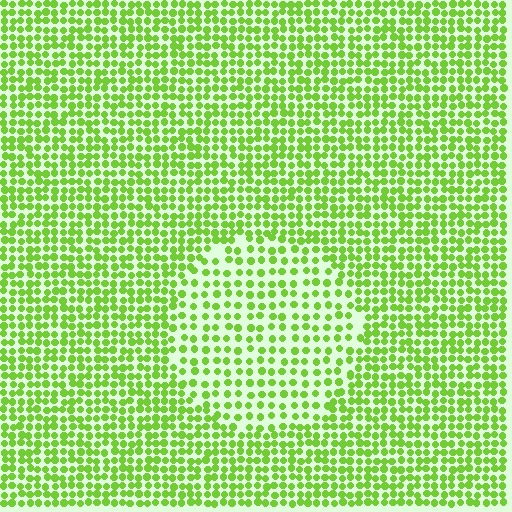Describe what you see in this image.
The image contains small lime elements arranged at two different densities. A circle-shaped region is visible where the elements are less densely packed than the surrounding area.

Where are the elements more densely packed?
The elements are more densely packed outside the circle boundary.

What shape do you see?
I see a circle.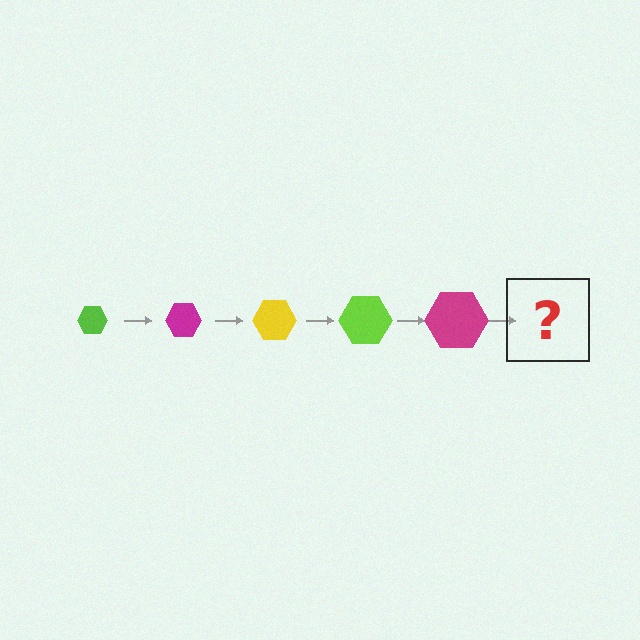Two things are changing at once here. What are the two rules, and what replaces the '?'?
The two rules are that the hexagon grows larger each step and the color cycles through lime, magenta, and yellow. The '?' should be a yellow hexagon, larger than the previous one.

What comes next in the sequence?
The next element should be a yellow hexagon, larger than the previous one.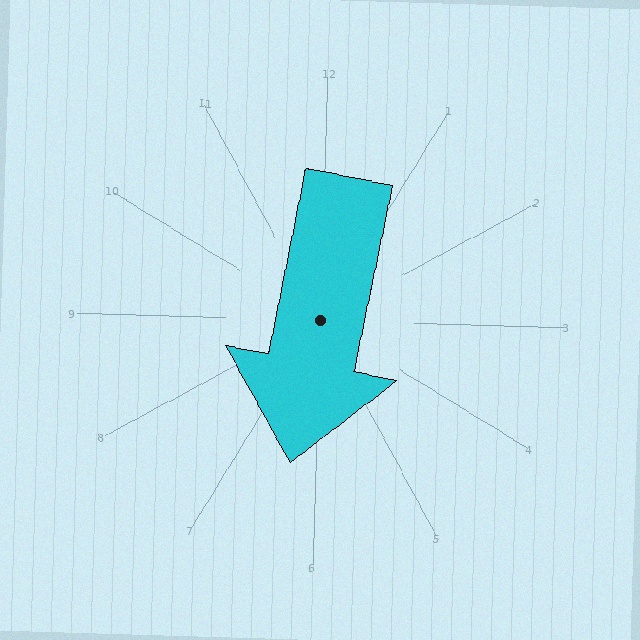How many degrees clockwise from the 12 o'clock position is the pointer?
Approximately 190 degrees.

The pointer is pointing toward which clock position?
Roughly 6 o'clock.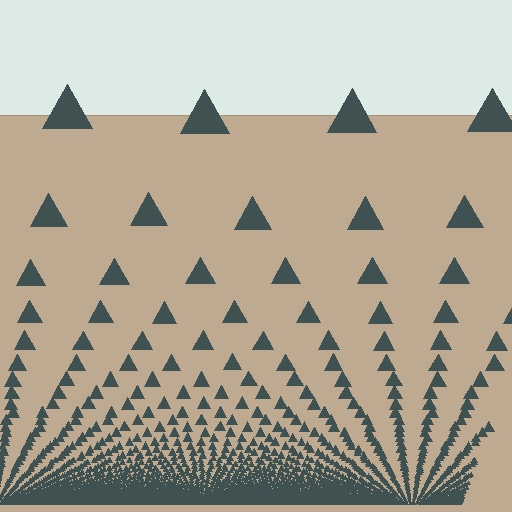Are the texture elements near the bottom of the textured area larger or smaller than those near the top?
Smaller. The gradient is inverted — elements near the bottom are smaller and denser.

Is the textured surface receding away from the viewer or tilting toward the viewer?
The surface appears to tilt toward the viewer. Texture elements get larger and sparser toward the top.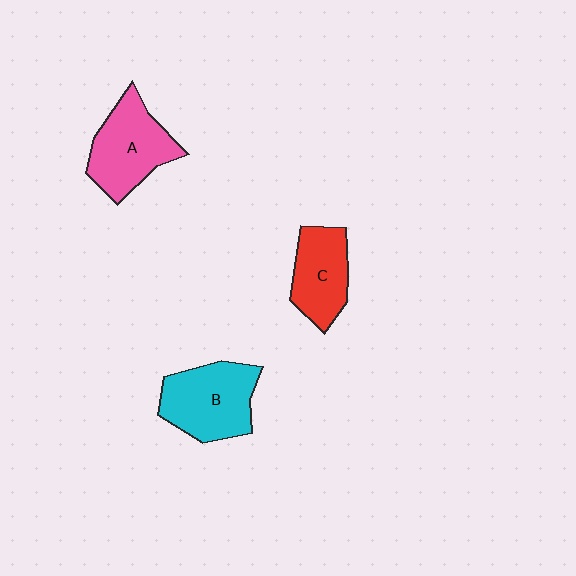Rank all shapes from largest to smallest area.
From largest to smallest: B (cyan), A (pink), C (red).